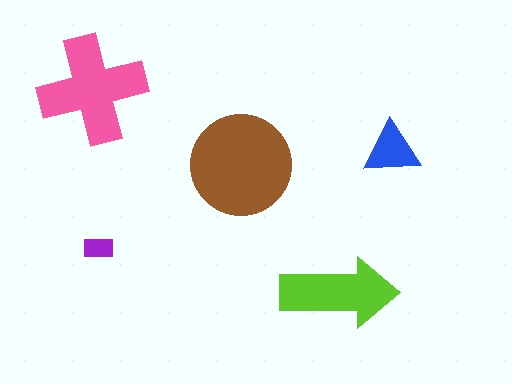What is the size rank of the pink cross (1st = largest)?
2nd.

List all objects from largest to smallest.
The brown circle, the pink cross, the lime arrow, the blue triangle, the purple rectangle.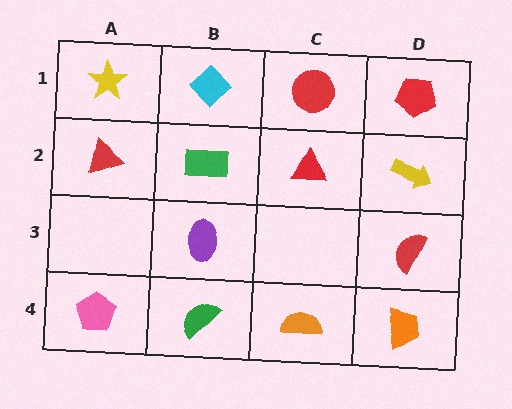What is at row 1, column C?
A red circle.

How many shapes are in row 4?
4 shapes.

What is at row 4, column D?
An orange trapezoid.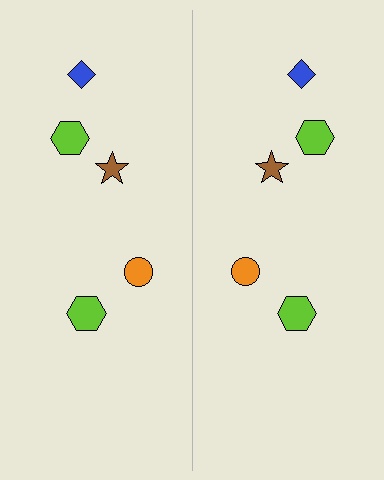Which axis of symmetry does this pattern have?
The pattern has a vertical axis of symmetry running through the center of the image.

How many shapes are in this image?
There are 10 shapes in this image.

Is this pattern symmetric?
Yes, this pattern has bilateral (reflection) symmetry.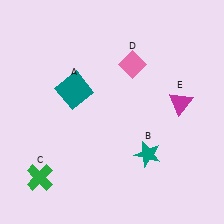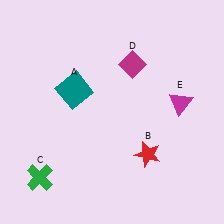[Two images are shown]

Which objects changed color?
B changed from teal to red. D changed from pink to magenta.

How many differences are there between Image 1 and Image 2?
There are 2 differences between the two images.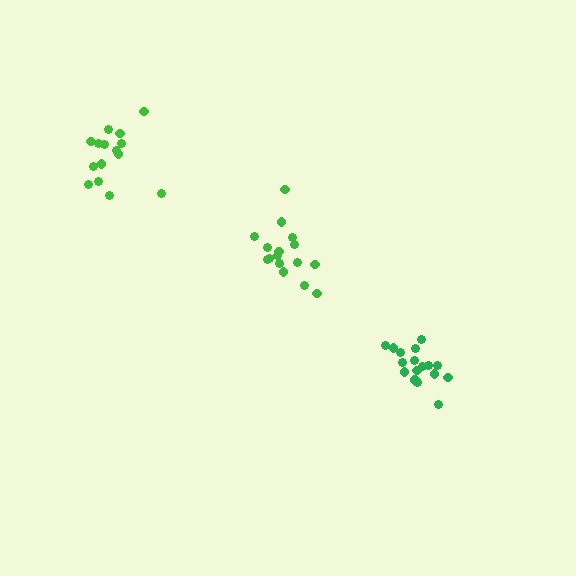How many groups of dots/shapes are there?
There are 3 groups.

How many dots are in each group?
Group 1: 16 dots, Group 2: 17 dots, Group 3: 15 dots (48 total).